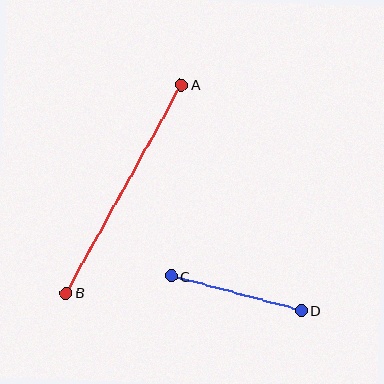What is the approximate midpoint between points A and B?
The midpoint is at approximately (124, 189) pixels.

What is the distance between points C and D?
The distance is approximately 135 pixels.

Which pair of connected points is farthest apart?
Points A and B are farthest apart.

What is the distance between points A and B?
The distance is approximately 238 pixels.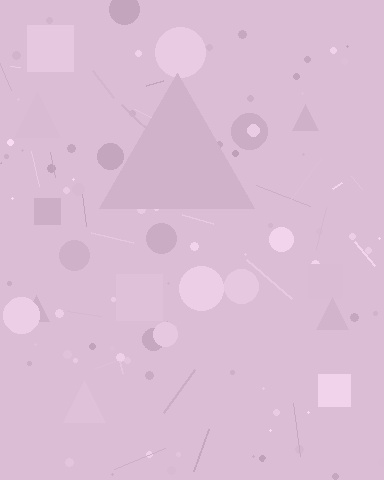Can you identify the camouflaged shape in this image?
The camouflaged shape is a triangle.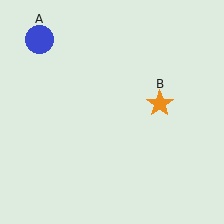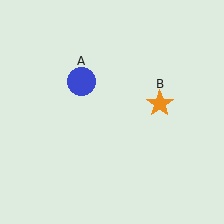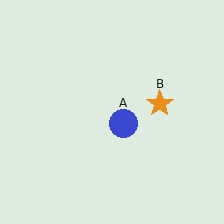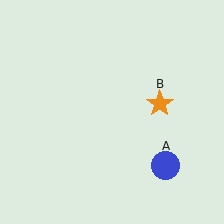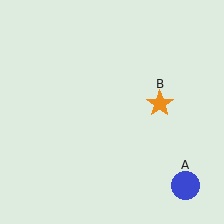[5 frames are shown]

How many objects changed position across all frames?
1 object changed position: blue circle (object A).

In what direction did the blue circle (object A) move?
The blue circle (object A) moved down and to the right.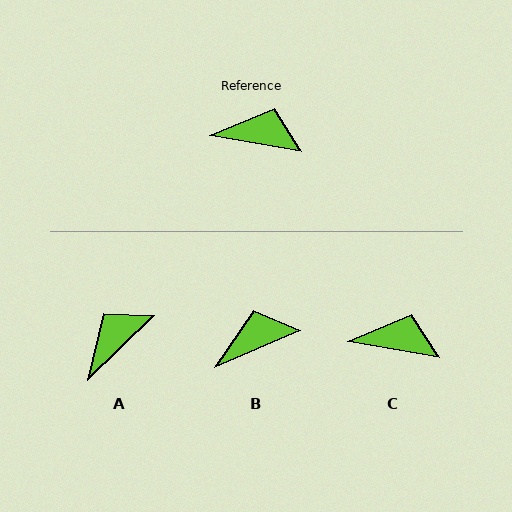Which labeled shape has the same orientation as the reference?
C.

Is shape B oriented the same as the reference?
No, it is off by about 34 degrees.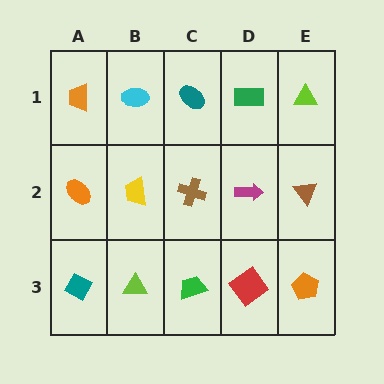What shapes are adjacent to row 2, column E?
A lime triangle (row 1, column E), an orange pentagon (row 3, column E), a magenta arrow (row 2, column D).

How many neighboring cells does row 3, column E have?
2.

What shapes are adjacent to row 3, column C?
A brown cross (row 2, column C), a lime triangle (row 3, column B), a red diamond (row 3, column D).